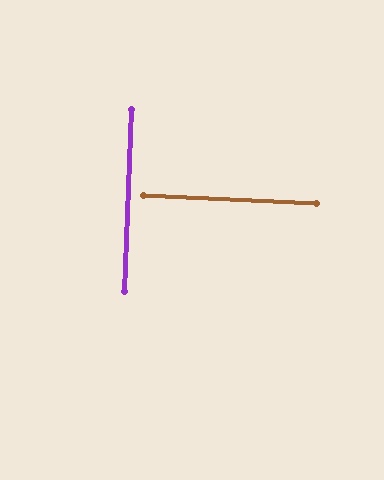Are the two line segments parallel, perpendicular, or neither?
Perpendicular — they meet at approximately 90°.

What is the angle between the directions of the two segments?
Approximately 90 degrees.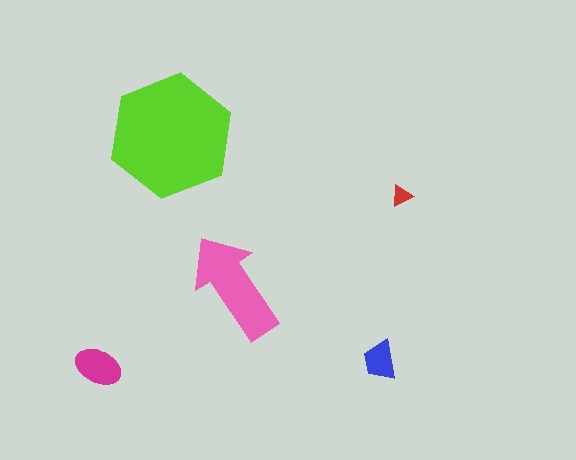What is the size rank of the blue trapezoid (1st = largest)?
4th.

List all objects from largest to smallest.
The lime hexagon, the pink arrow, the magenta ellipse, the blue trapezoid, the red triangle.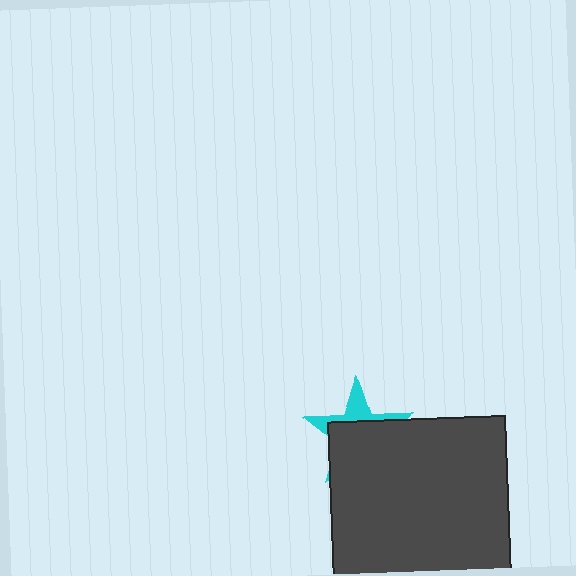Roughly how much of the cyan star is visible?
A small part of it is visible (roughly 32%).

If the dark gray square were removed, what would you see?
You would see the complete cyan star.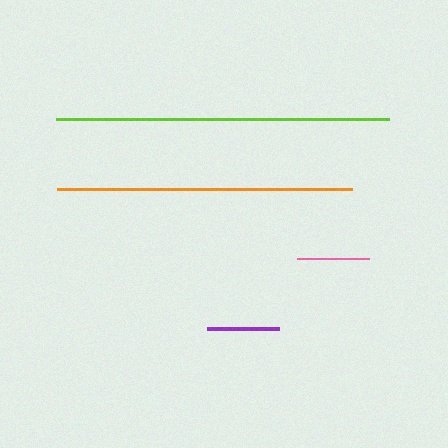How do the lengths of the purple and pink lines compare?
The purple and pink lines are approximately the same length.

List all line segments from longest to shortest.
From longest to shortest: lime, orange, purple, pink.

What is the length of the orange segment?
The orange segment is approximately 295 pixels long.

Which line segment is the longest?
The lime line is the longest at approximately 333 pixels.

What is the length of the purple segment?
The purple segment is approximately 73 pixels long.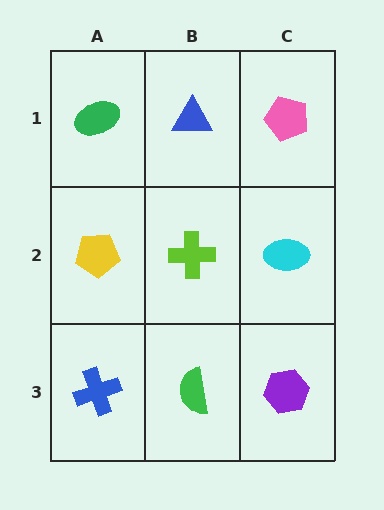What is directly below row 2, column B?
A green semicircle.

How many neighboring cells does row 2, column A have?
3.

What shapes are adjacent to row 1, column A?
A yellow pentagon (row 2, column A), a blue triangle (row 1, column B).